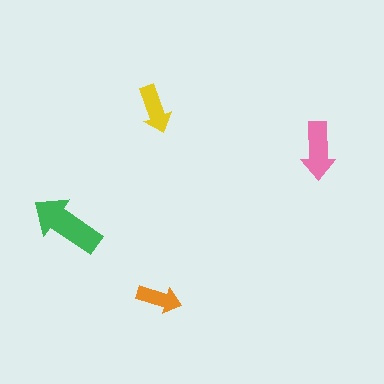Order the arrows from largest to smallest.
the green one, the pink one, the yellow one, the orange one.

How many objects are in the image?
There are 4 objects in the image.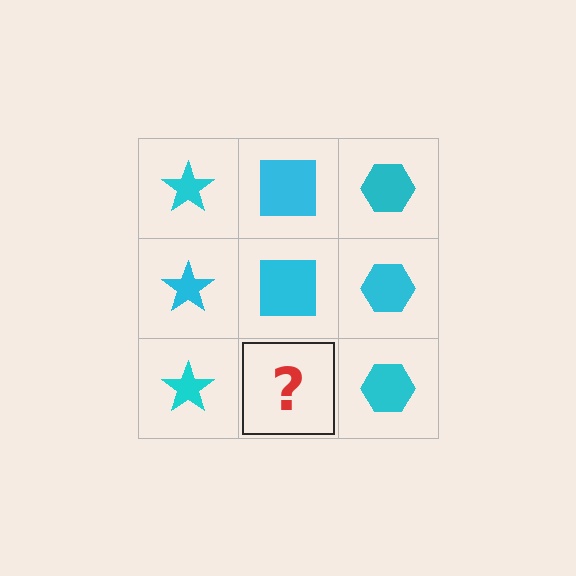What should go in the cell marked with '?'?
The missing cell should contain a cyan square.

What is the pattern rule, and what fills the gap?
The rule is that each column has a consistent shape. The gap should be filled with a cyan square.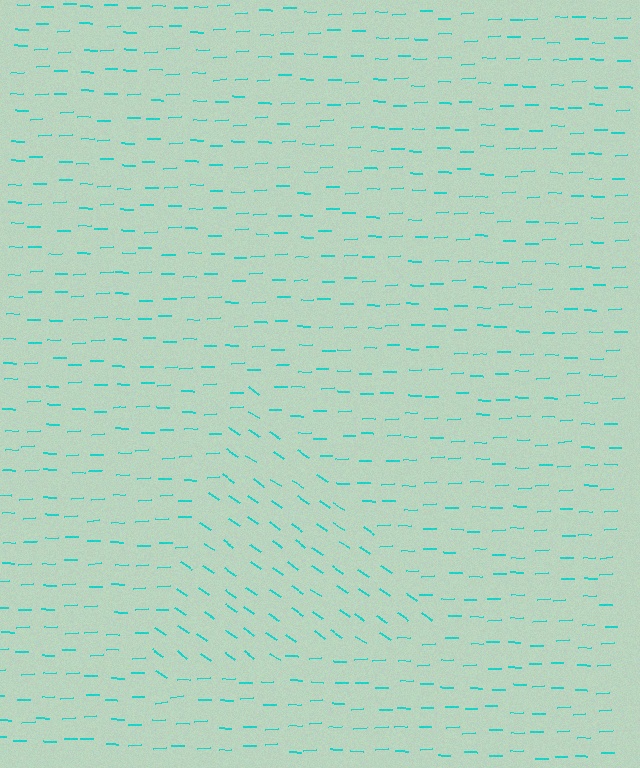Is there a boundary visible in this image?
Yes, there is a texture boundary formed by a change in line orientation.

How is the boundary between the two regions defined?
The boundary is defined purely by a change in line orientation (approximately 36 degrees difference). All lines are the same color and thickness.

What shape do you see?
I see a triangle.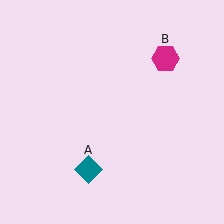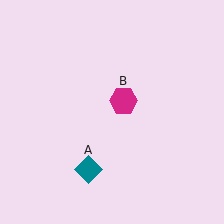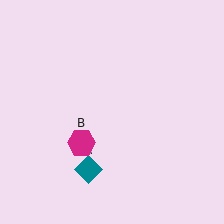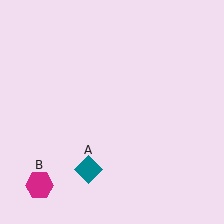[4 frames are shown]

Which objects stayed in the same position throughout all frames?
Teal diamond (object A) remained stationary.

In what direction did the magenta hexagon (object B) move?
The magenta hexagon (object B) moved down and to the left.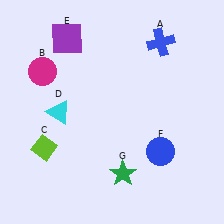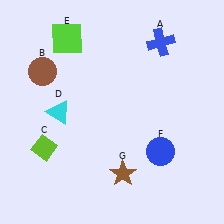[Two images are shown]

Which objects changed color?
B changed from magenta to brown. E changed from purple to lime. G changed from green to brown.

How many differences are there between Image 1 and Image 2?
There are 3 differences between the two images.